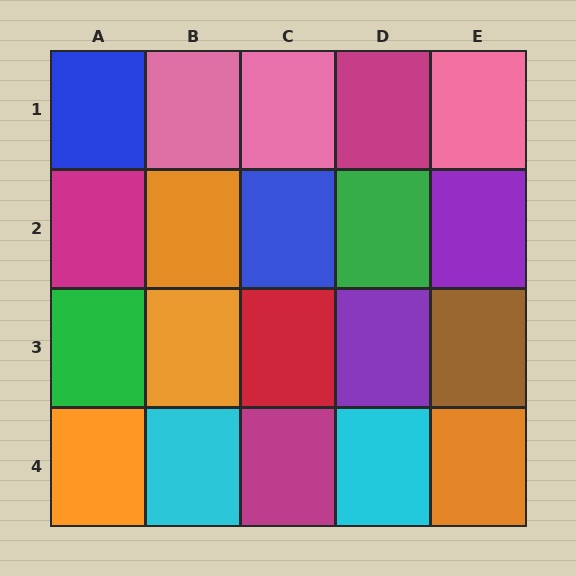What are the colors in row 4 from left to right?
Orange, cyan, magenta, cyan, orange.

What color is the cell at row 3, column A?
Green.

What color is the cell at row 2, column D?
Green.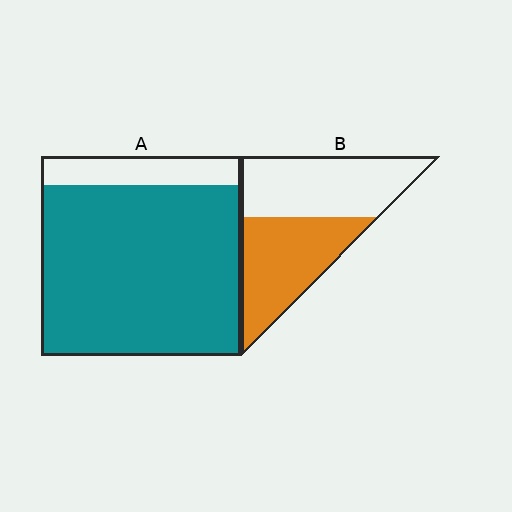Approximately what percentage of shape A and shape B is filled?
A is approximately 85% and B is approximately 50%.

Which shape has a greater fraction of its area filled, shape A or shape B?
Shape A.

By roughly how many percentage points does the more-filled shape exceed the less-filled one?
By roughly 35 percentage points (A over B).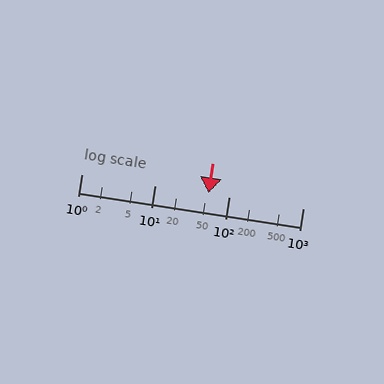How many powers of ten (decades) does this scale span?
The scale spans 3 decades, from 1 to 1000.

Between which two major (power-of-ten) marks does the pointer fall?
The pointer is between 10 and 100.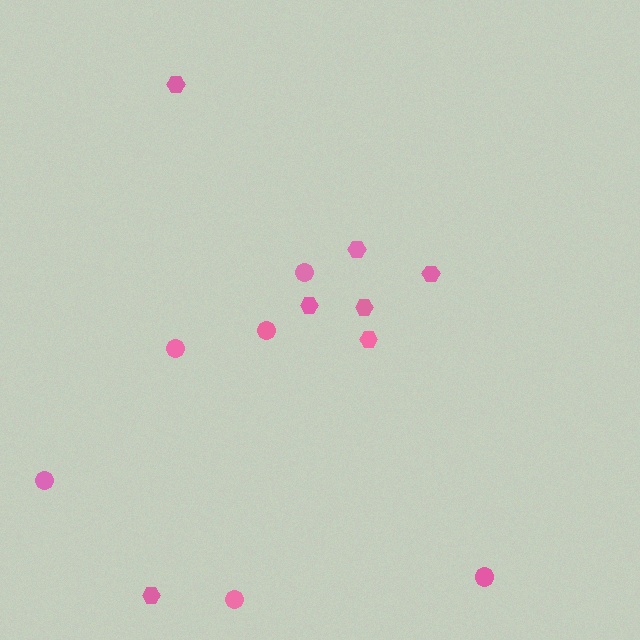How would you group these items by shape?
There are 2 groups: one group of hexagons (7) and one group of circles (6).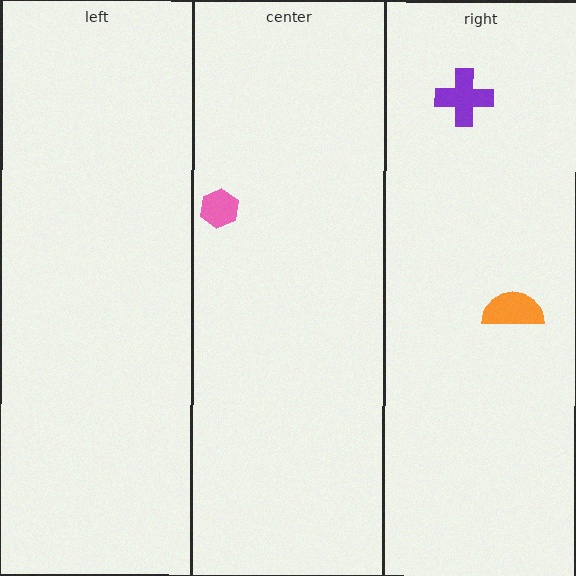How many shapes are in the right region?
2.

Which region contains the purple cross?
The right region.